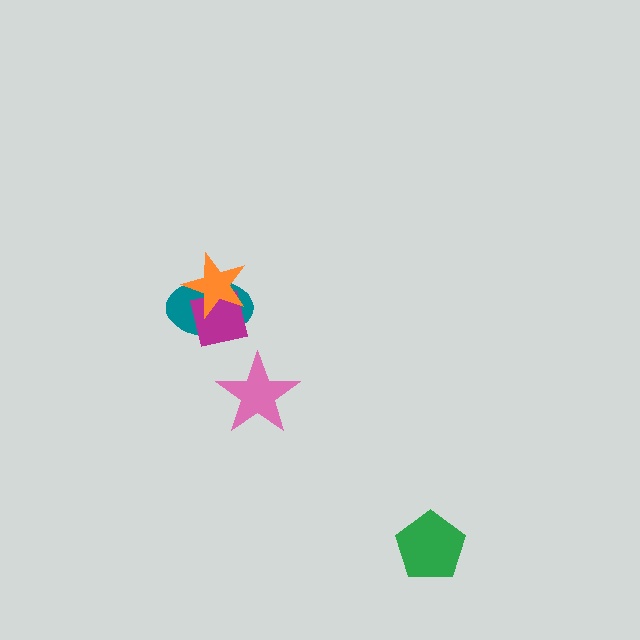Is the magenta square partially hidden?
Yes, it is partially covered by another shape.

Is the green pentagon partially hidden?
No, no other shape covers it.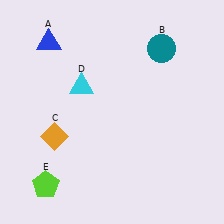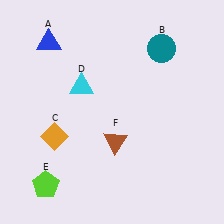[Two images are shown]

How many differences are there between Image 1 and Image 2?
There is 1 difference between the two images.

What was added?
A brown triangle (F) was added in Image 2.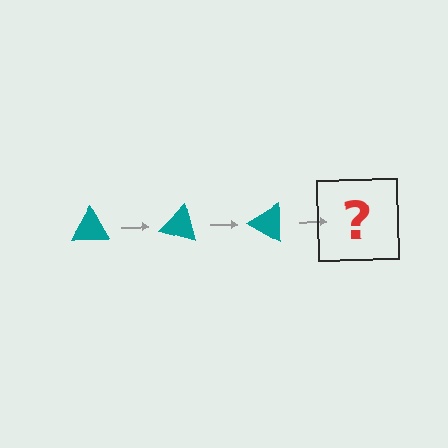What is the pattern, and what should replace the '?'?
The pattern is that the triangle rotates 15 degrees each step. The '?' should be a teal triangle rotated 45 degrees.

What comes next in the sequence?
The next element should be a teal triangle rotated 45 degrees.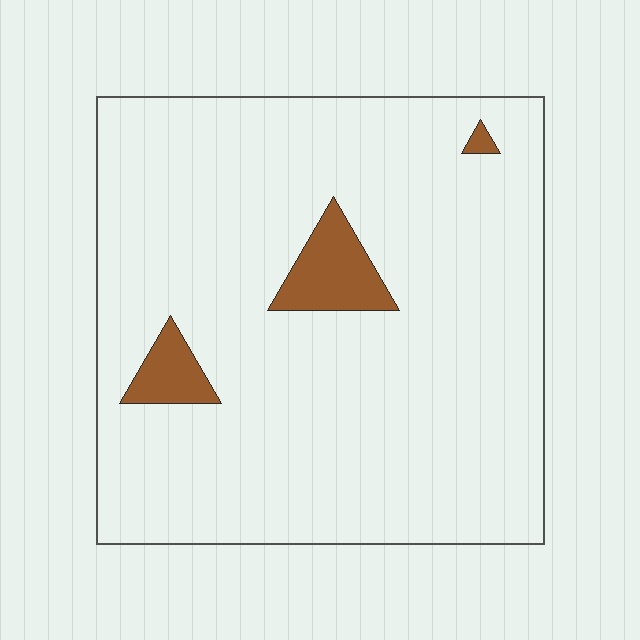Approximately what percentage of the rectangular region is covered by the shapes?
Approximately 5%.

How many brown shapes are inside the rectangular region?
3.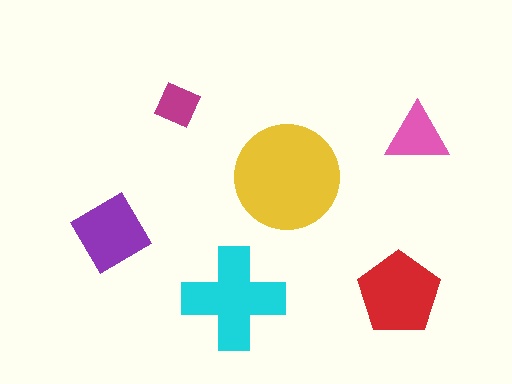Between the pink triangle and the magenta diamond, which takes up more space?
The pink triangle.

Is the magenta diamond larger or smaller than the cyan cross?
Smaller.